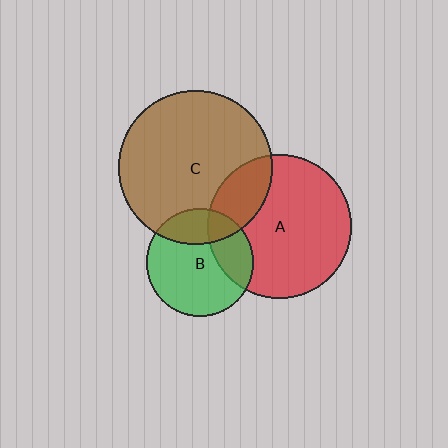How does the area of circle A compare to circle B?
Approximately 1.8 times.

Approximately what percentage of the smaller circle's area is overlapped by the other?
Approximately 20%.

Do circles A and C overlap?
Yes.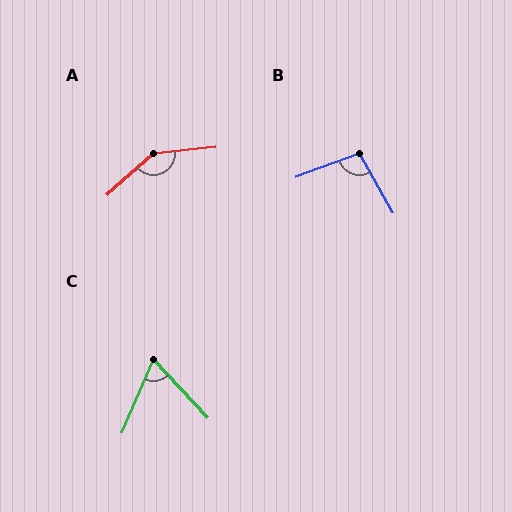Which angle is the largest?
A, at approximately 144 degrees.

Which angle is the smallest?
C, at approximately 66 degrees.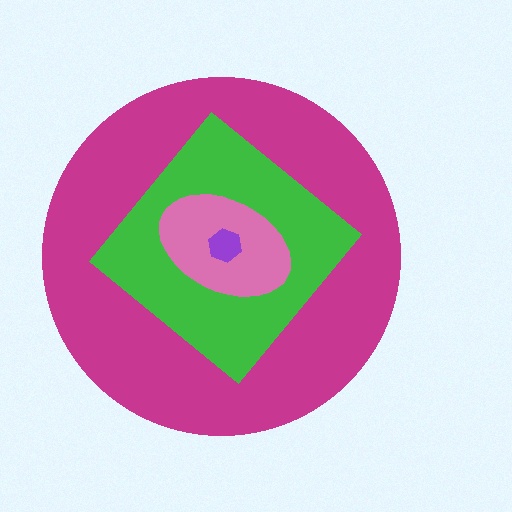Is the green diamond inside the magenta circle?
Yes.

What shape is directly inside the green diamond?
The pink ellipse.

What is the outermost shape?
The magenta circle.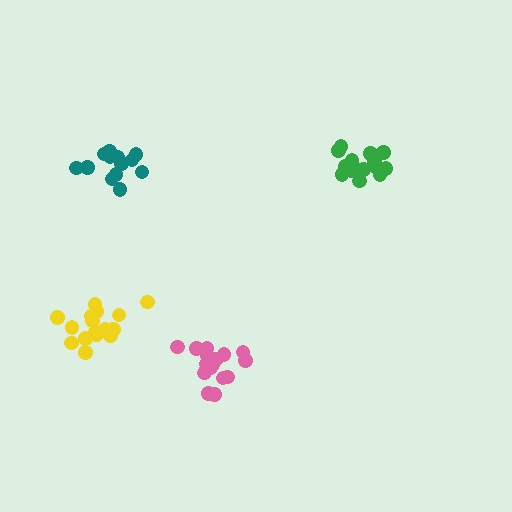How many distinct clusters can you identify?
There are 4 distinct clusters.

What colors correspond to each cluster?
The clusters are colored: pink, green, teal, yellow.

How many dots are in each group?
Group 1: 18 dots, Group 2: 16 dots, Group 3: 13 dots, Group 4: 17 dots (64 total).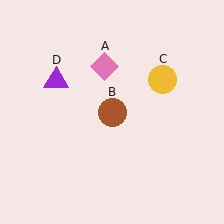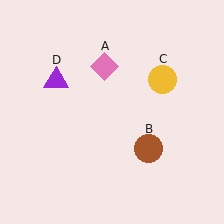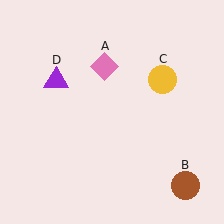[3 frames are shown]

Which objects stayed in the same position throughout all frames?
Pink diamond (object A) and yellow circle (object C) and purple triangle (object D) remained stationary.